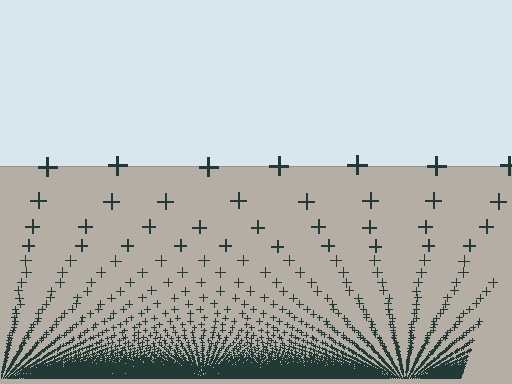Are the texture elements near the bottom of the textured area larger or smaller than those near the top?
Smaller. The gradient is inverted — elements near the bottom are smaller and denser.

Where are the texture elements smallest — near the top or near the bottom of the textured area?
Near the bottom.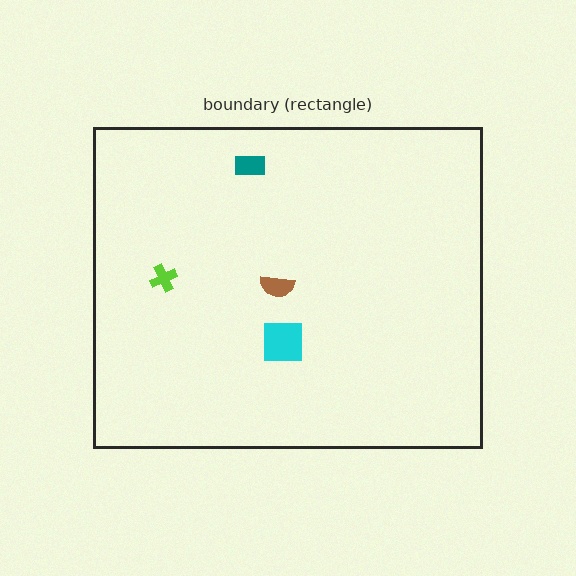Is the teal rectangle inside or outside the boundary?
Inside.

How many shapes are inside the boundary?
4 inside, 0 outside.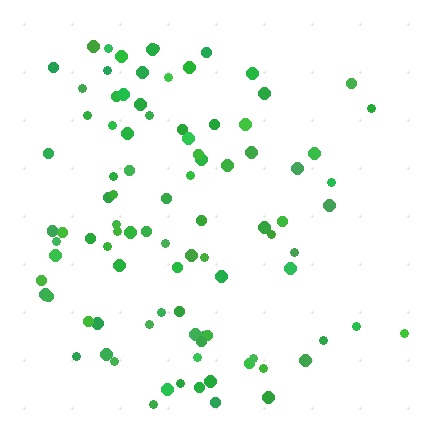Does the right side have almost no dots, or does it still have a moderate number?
Still a moderate number, just noticeably fewer than the left.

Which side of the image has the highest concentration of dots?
The left.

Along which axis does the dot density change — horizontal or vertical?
Horizontal.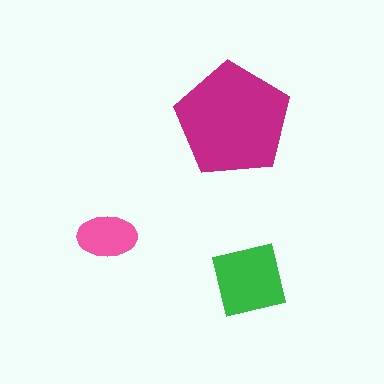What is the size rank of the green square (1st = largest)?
2nd.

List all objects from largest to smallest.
The magenta pentagon, the green square, the pink ellipse.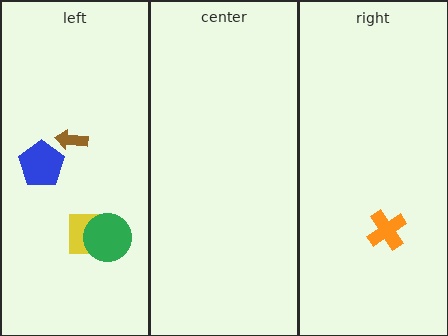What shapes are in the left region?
The blue pentagon, the yellow square, the green circle, the brown arrow.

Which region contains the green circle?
The left region.